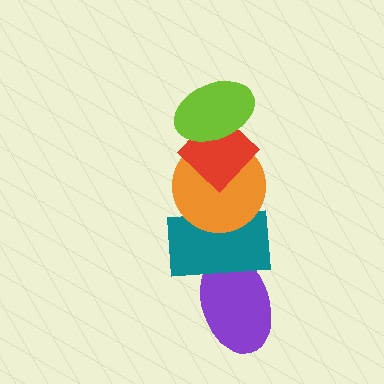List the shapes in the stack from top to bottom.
From top to bottom: the lime ellipse, the red diamond, the orange circle, the teal rectangle, the purple ellipse.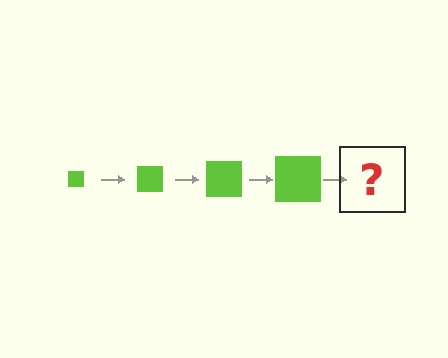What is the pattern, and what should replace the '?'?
The pattern is that the square gets progressively larger each step. The '?' should be a lime square, larger than the previous one.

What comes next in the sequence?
The next element should be a lime square, larger than the previous one.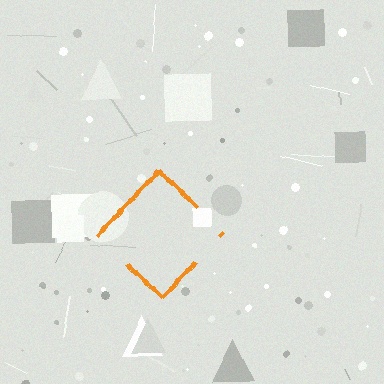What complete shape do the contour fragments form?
The contour fragments form a diamond.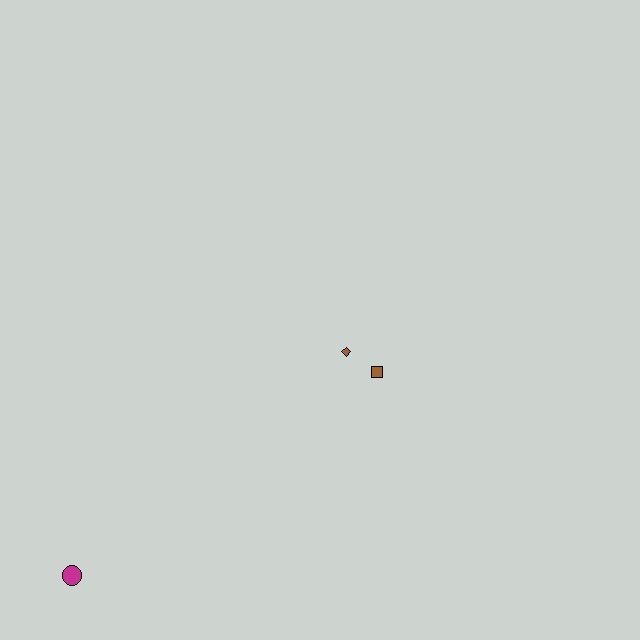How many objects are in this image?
There are 3 objects.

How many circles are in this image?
There is 1 circle.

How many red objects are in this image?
There are no red objects.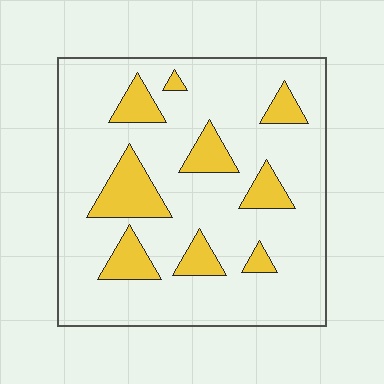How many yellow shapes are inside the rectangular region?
9.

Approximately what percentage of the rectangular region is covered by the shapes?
Approximately 20%.